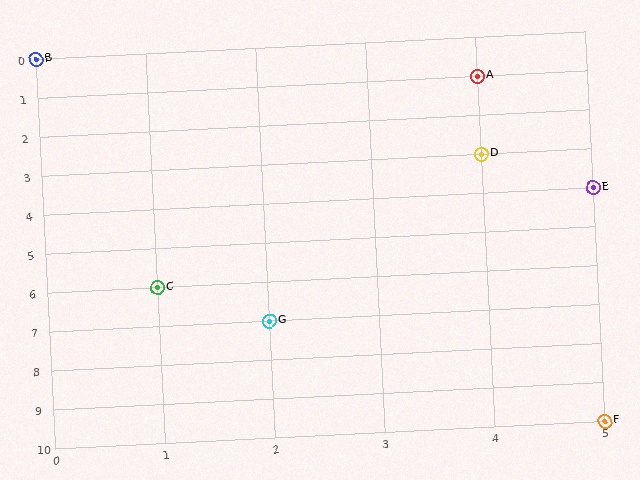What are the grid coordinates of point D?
Point D is at grid coordinates (4, 3).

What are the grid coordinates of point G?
Point G is at grid coordinates (2, 7).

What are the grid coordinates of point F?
Point F is at grid coordinates (5, 10).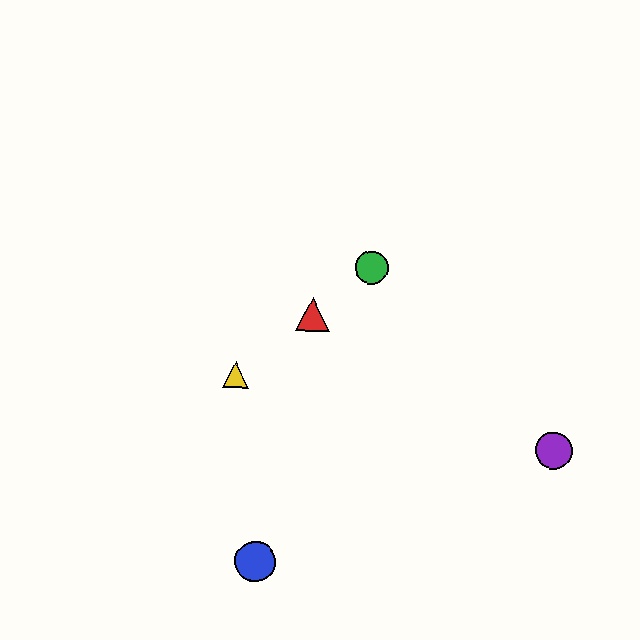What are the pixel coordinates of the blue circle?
The blue circle is at (255, 561).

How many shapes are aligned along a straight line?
3 shapes (the red triangle, the green circle, the yellow triangle) are aligned along a straight line.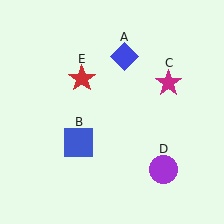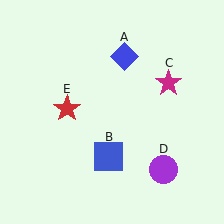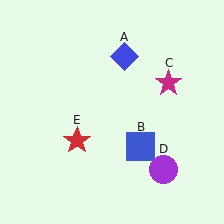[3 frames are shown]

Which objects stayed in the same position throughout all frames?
Blue diamond (object A) and magenta star (object C) and purple circle (object D) remained stationary.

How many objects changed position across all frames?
2 objects changed position: blue square (object B), red star (object E).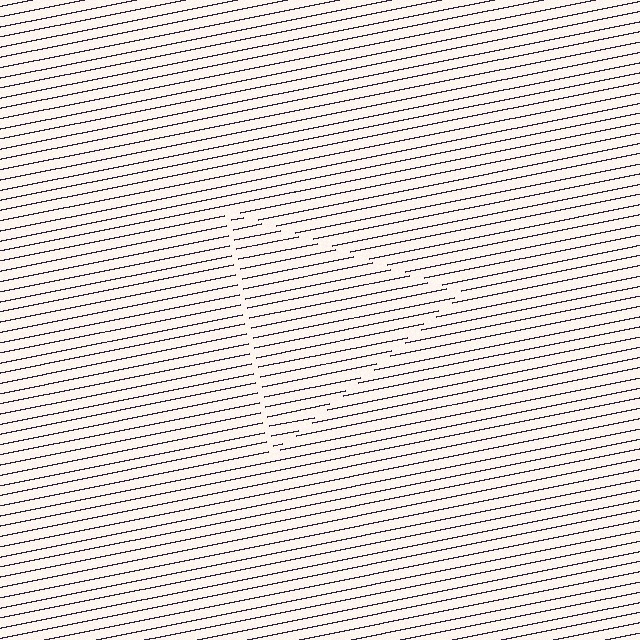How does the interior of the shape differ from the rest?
The interior of the shape contains the same grating, shifted by half a period — the contour is defined by the phase discontinuity where line-ends from the inner and outer gratings abut.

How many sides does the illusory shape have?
3 sides — the line-ends trace a triangle.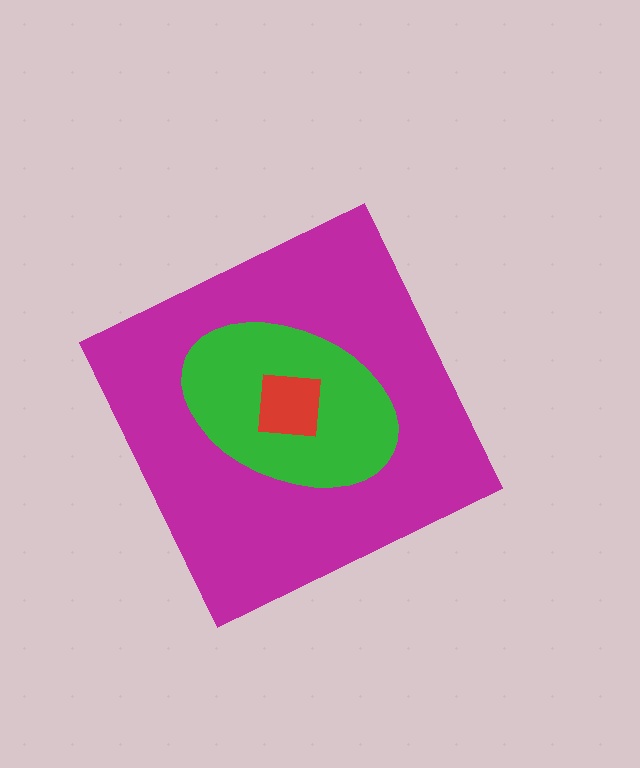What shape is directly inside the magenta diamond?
The green ellipse.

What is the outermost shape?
The magenta diamond.